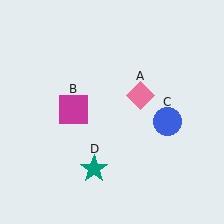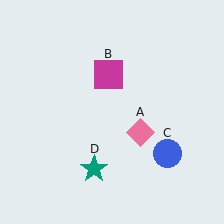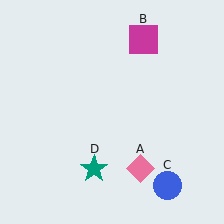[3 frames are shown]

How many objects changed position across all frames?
3 objects changed position: pink diamond (object A), magenta square (object B), blue circle (object C).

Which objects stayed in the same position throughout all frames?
Teal star (object D) remained stationary.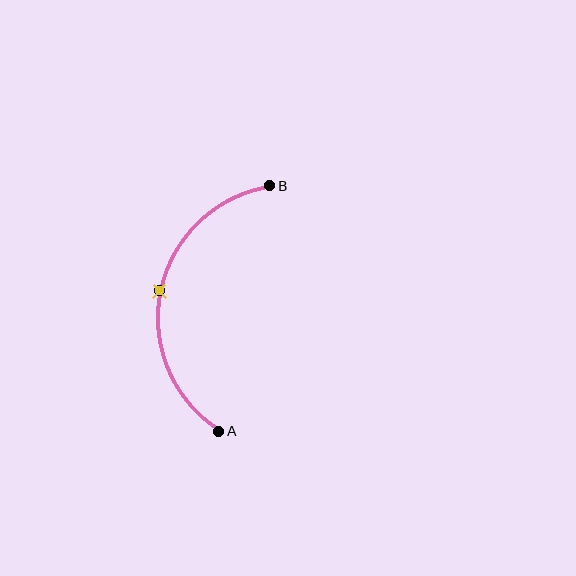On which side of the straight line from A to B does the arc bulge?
The arc bulges to the left of the straight line connecting A and B.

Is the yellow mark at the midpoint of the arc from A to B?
Yes. The yellow mark lies on the arc at equal arc-length from both A and B — it is the arc midpoint.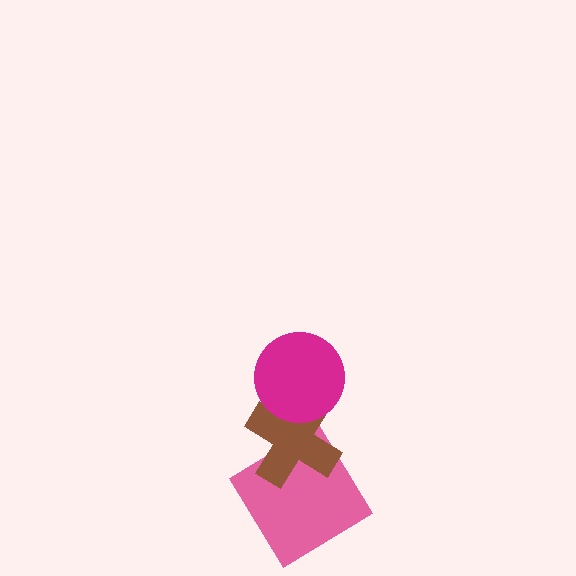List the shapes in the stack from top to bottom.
From top to bottom: the magenta circle, the brown cross, the pink diamond.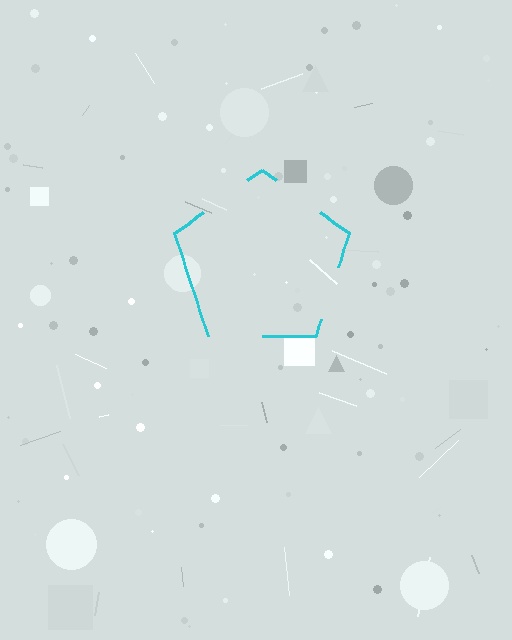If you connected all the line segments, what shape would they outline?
They would outline a pentagon.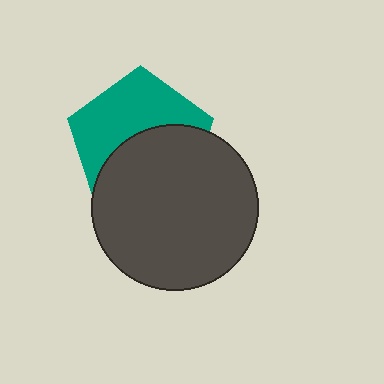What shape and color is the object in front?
The object in front is a dark gray circle.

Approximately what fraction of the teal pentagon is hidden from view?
Roughly 51% of the teal pentagon is hidden behind the dark gray circle.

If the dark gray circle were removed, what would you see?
You would see the complete teal pentagon.